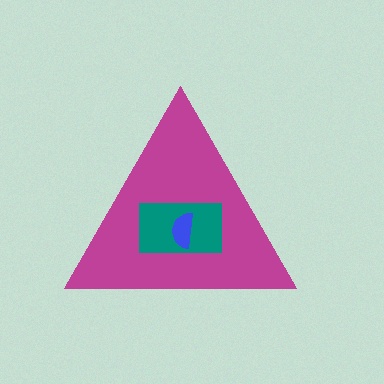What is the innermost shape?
The blue semicircle.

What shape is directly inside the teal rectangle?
The blue semicircle.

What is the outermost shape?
The magenta triangle.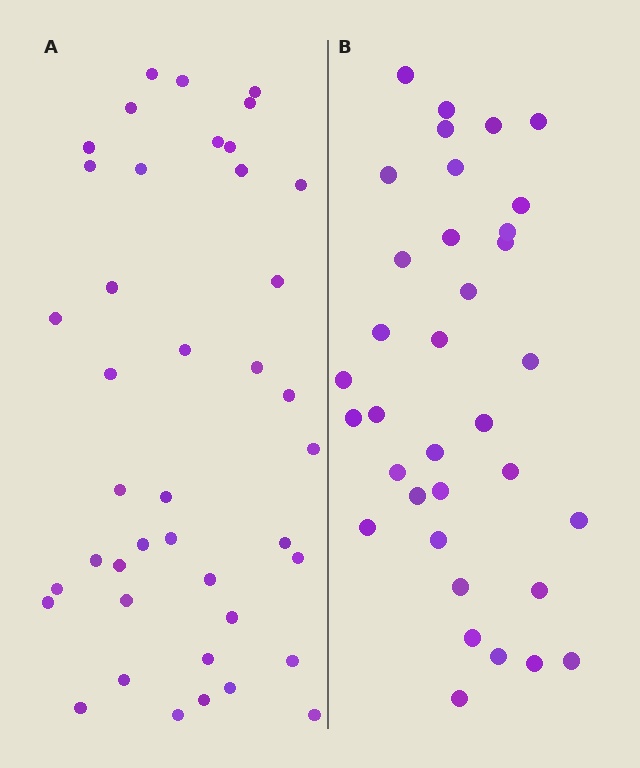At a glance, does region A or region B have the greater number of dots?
Region A (the left region) has more dots.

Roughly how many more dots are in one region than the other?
Region A has about 6 more dots than region B.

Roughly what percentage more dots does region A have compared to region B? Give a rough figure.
About 15% more.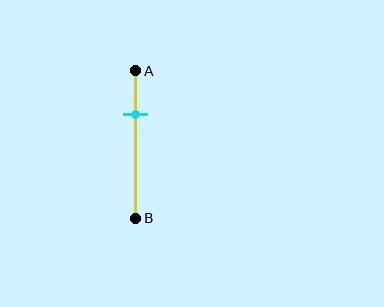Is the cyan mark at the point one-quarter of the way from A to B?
No, the mark is at about 30% from A, not at the 25% one-quarter point.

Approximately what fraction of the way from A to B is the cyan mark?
The cyan mark is approximately 30% of the way from A to B.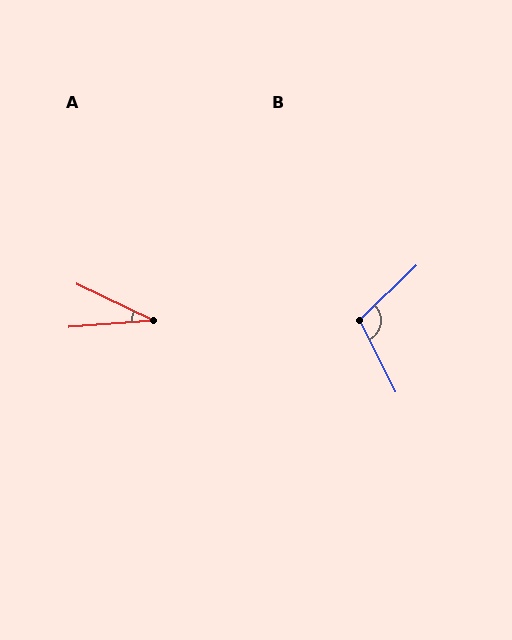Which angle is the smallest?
A, at approximately 30 degrees.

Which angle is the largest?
B, at approximately 108 degrees.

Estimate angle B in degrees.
Approximately 108 degrees.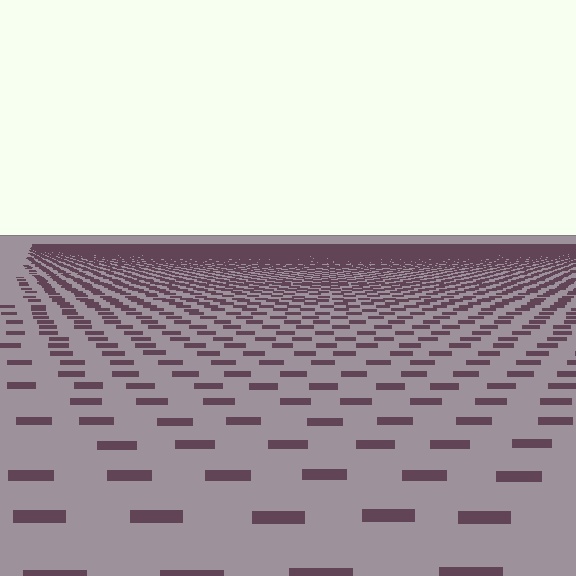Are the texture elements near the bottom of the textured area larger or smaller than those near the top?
Larger. Near the bottom, elements are closer to the viewer and appear at a bigger on-screen size.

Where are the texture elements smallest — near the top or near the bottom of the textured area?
Near the top.